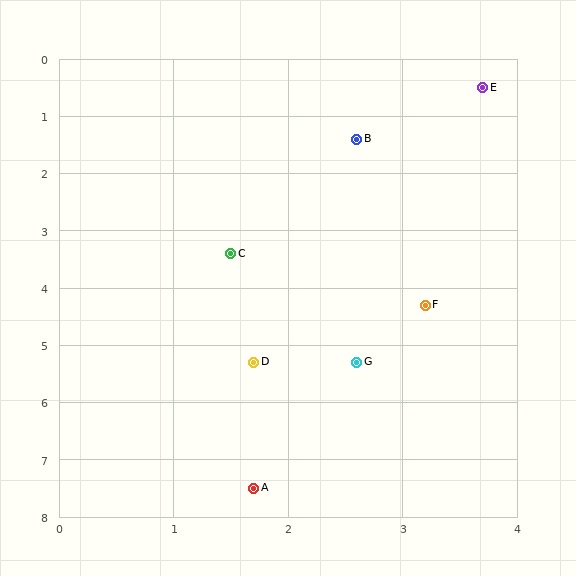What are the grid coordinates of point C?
Point C is at approximately (1.5, 3.4).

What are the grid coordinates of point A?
Point A is at approximately (1.7, 7.5).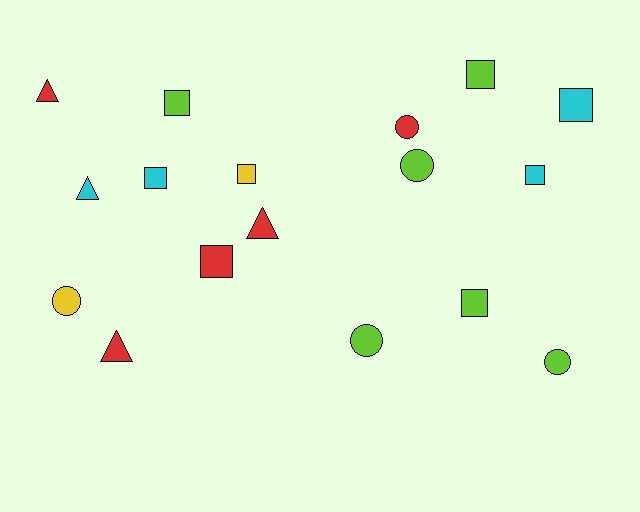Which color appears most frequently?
Lime, with 6 objects.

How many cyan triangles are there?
There is 1 cyan triangle.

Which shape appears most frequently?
Square, with 8 objects.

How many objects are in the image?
There are 17 objects.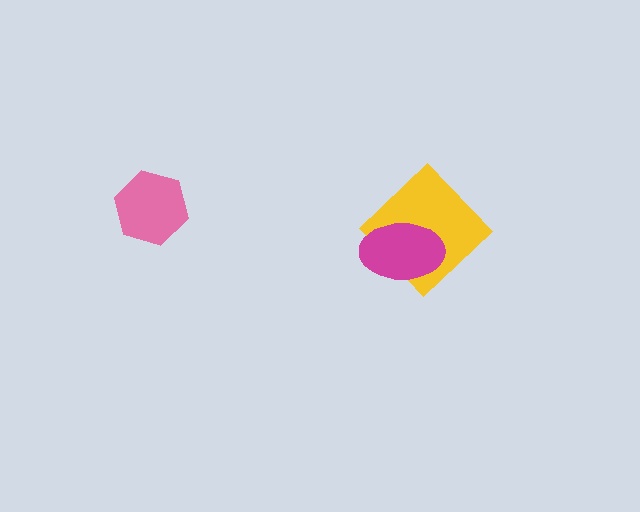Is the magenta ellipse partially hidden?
No, no other shape covers it.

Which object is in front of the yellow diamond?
The magenta ellipse is in front of the yellow diamond.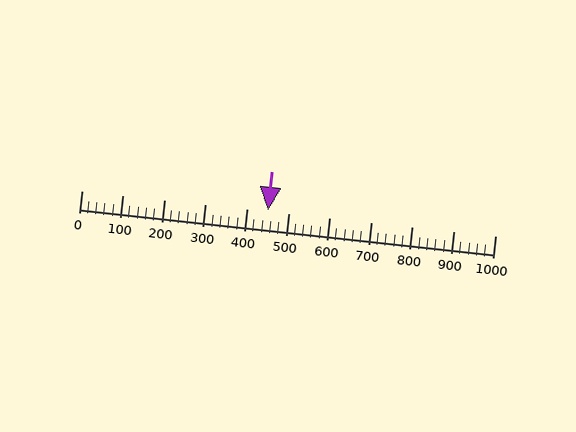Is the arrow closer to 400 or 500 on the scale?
The arrow is closer to 500.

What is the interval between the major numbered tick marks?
The major tick marks are spaced 100 units apart.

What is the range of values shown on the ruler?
The ruler shows values from 0 to 1000.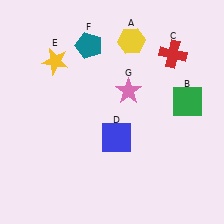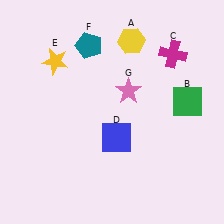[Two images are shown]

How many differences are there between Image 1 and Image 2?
There is 1 difference between the two images.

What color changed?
The cross (C) changed from red in Image 1 to magenta in Image 2.